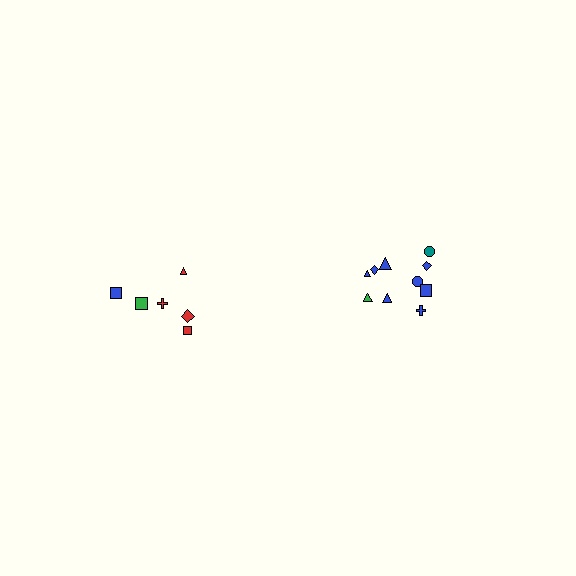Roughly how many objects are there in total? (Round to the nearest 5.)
Roughly 15 objects in total.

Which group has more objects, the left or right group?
The right group.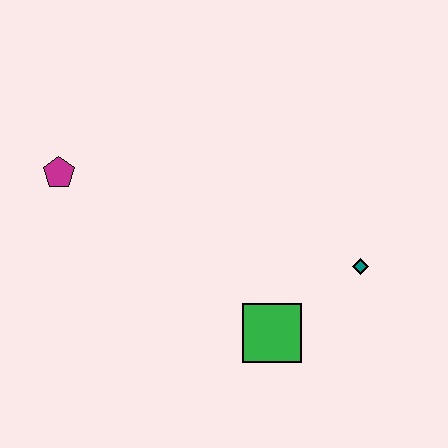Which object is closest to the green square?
The teal diamond is closest to the green square.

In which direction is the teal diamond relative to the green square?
The teal diamond is to the right of the green square.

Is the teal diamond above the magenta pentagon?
No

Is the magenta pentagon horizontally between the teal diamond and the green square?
No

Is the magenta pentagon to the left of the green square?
Yes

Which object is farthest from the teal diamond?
The magenta pentagon is farthest from the teal diamond.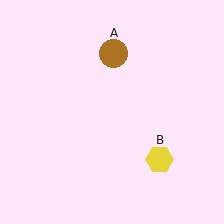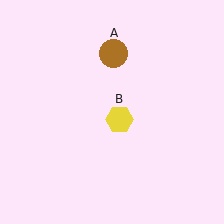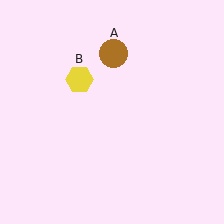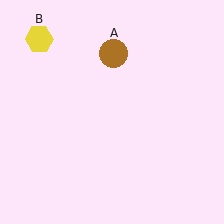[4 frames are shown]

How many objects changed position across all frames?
1 object changed position: yellow hexagon (object B).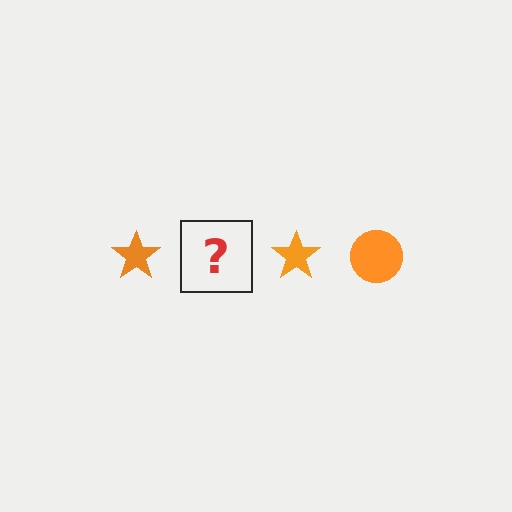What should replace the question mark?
The question mark should be replaced with an orange circle.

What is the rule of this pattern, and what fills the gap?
The rule is that the pattern cycles through star, circle shapes in orange. The gap should be filled with an orange circle.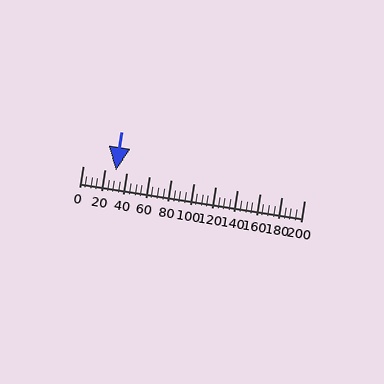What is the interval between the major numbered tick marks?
The major tick marks are spaced 20 units apart.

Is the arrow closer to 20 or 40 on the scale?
The arrow is closer to 40.